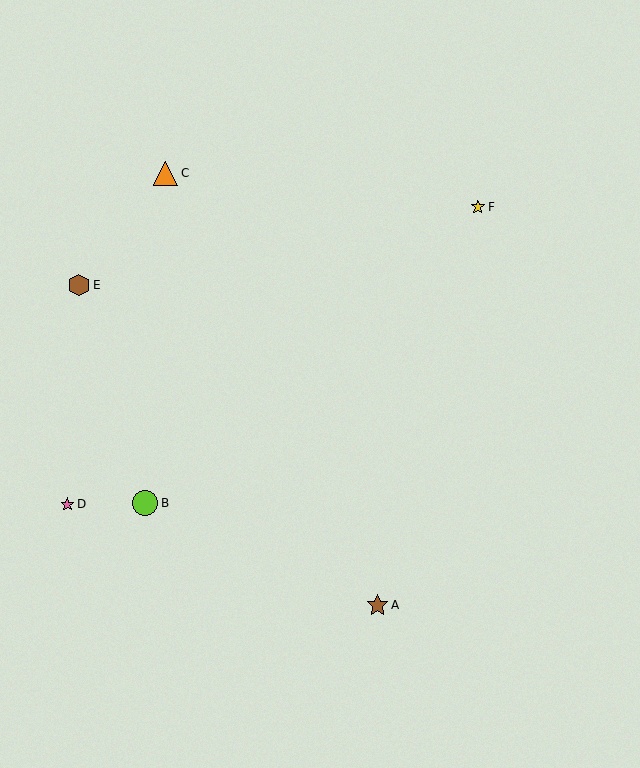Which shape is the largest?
The lime circle (labeled B) is the largest.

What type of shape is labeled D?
Shape D is a pink star.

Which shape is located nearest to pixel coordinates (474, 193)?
The yellow star (labeled F) at (478, 207) is nearest to that location.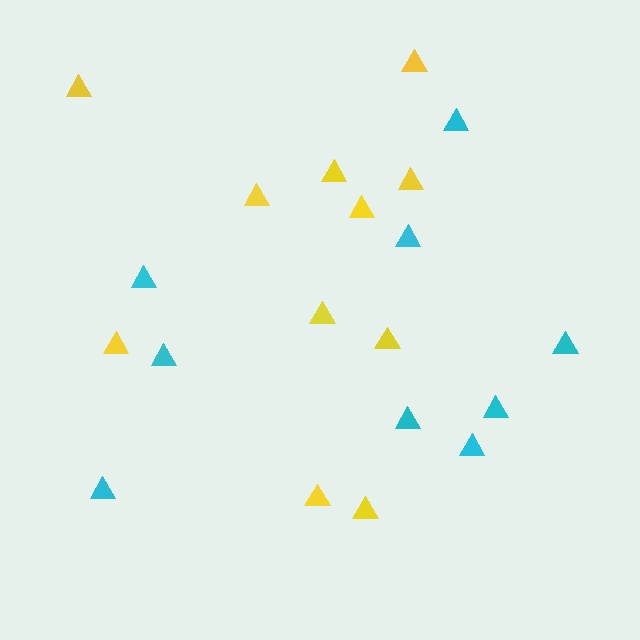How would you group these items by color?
There are 2 groups: one group of cyan triangles (9) and one group of yellow triangles (11).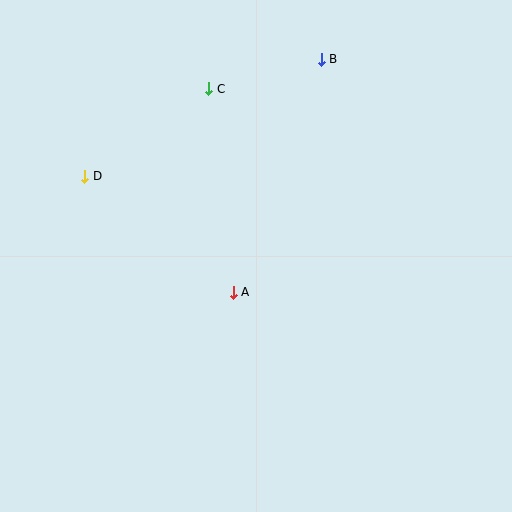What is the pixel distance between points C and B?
The distance between C and B is 116 pixels.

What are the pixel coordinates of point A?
Point A is at (233, 292).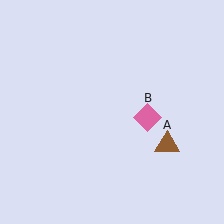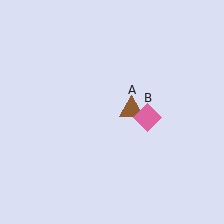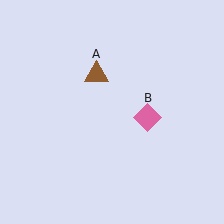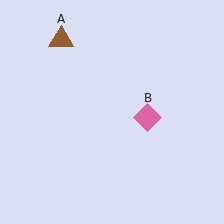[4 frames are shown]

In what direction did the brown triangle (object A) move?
The brown triangle (object A) moved up and to the left.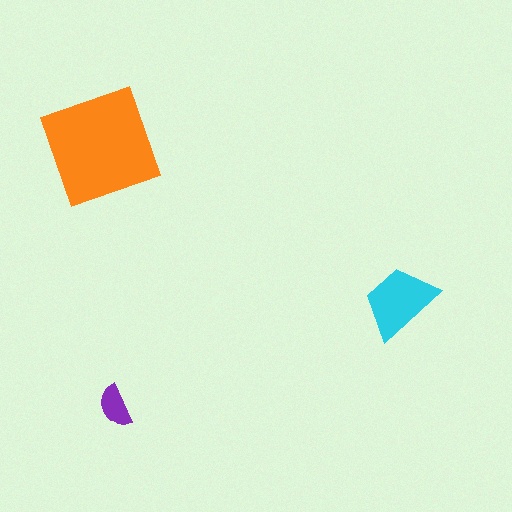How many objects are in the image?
There are 3 objects in the image.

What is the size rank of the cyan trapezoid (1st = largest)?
2nd.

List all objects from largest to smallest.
The orange square, the cyan trapezoid, the purple semicircle.